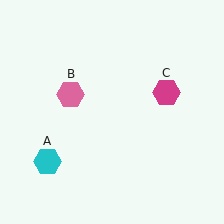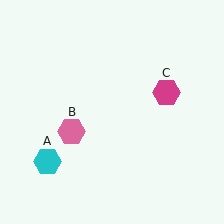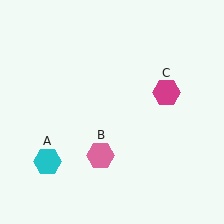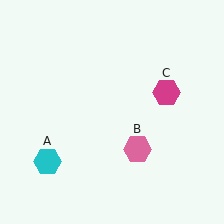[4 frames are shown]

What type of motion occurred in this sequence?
The pink hexagon (object B) rotated counterclockwise around the center of the scene.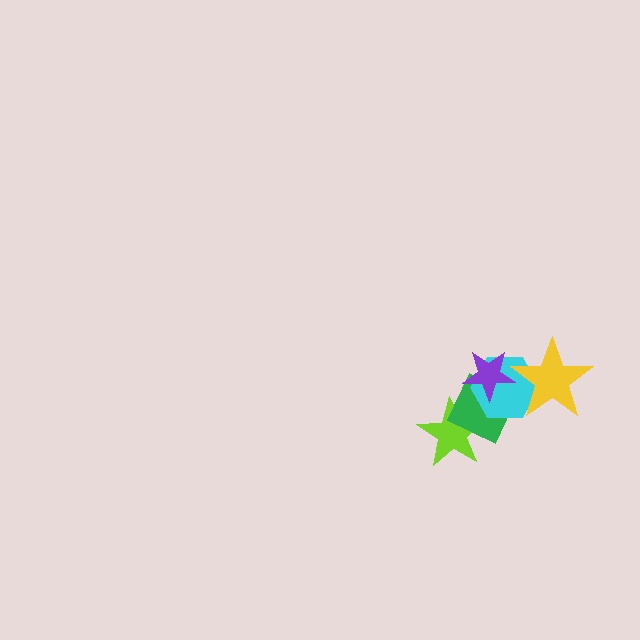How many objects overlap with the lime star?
1 object overlaps with the lime star.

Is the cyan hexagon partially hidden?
Yes, it is partially covered by another shape.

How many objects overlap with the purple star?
3 objects overlap with the purple star.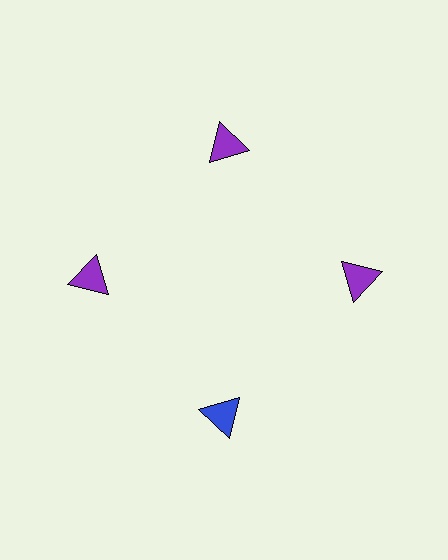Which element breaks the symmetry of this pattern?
The blue triangle at roughly the 6 o'clock position breaks the symmetry. All other shapes are purple triangles.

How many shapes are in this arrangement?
There are 4 shapes arranged in a ring pattern.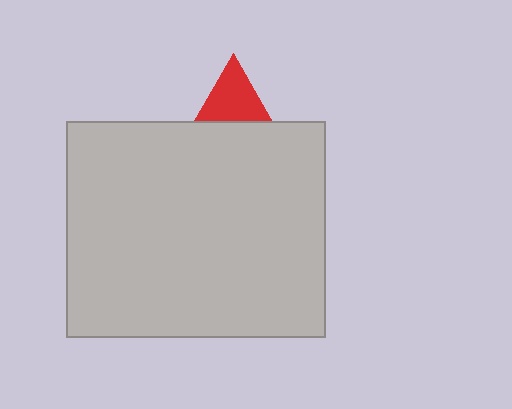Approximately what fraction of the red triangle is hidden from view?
Roughly 61% of the red triangle is hidden behind the light gray rectangle.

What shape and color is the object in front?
The object in front is a light gray rectangle.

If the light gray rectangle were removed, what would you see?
You would see the complete red triangle.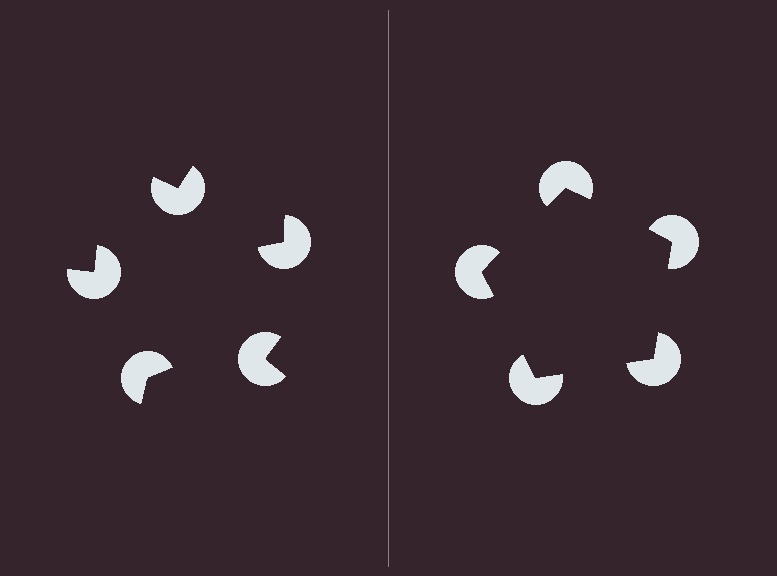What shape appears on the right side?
An illusory pentagon.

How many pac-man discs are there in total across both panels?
10 — 5 on each side.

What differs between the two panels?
The pac-man discs are positioned identically on both sides; only the wedge orientations differ. On the right they align to a pentagon; on the left they are misaligned.